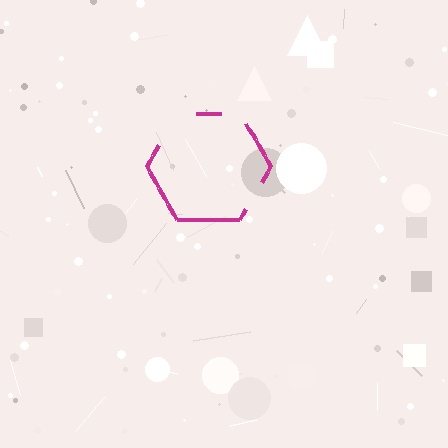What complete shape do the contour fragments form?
The contour fragments form a hexagon.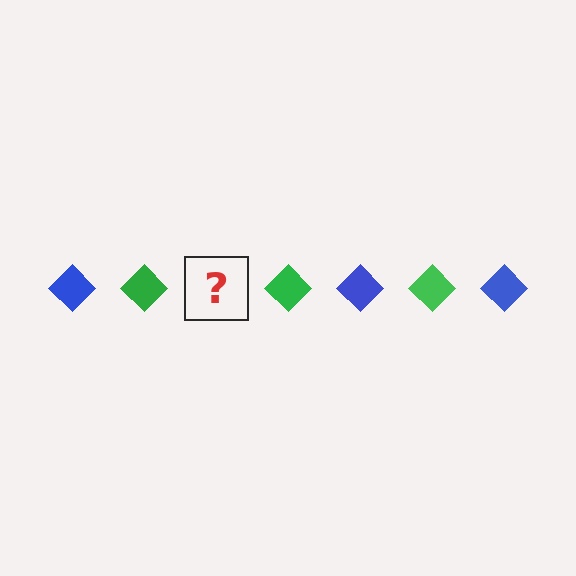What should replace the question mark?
The question mark should be replaced with a blue diamond.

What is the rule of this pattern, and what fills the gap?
The rule is that the pattern cycles through blue, green diamonds. The gap should be filled with a blue diamond.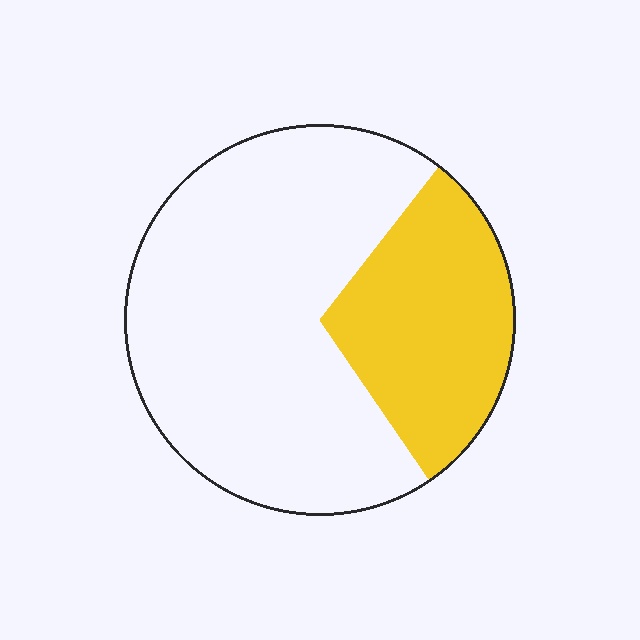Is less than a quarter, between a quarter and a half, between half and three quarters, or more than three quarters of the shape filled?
Between a quarter and a half.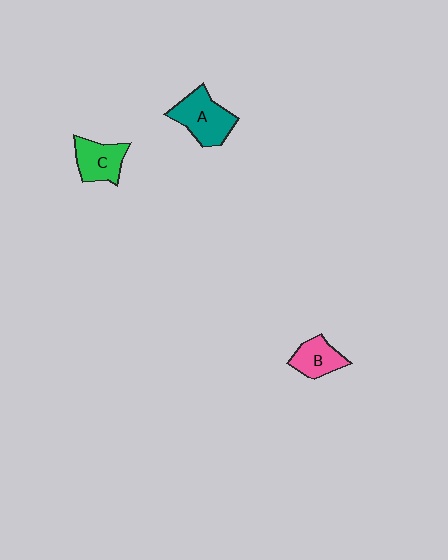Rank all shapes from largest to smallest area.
From largest to smallest: A (teal), C (green), B (pink).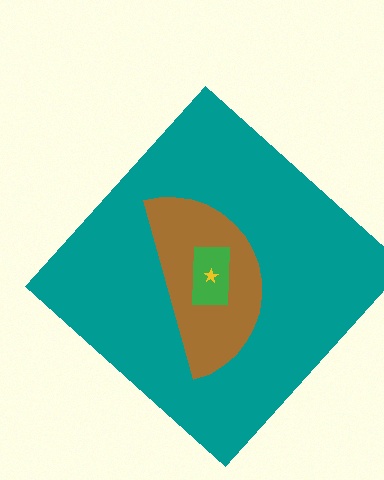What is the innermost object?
The yellow star.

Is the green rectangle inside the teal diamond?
Yes.